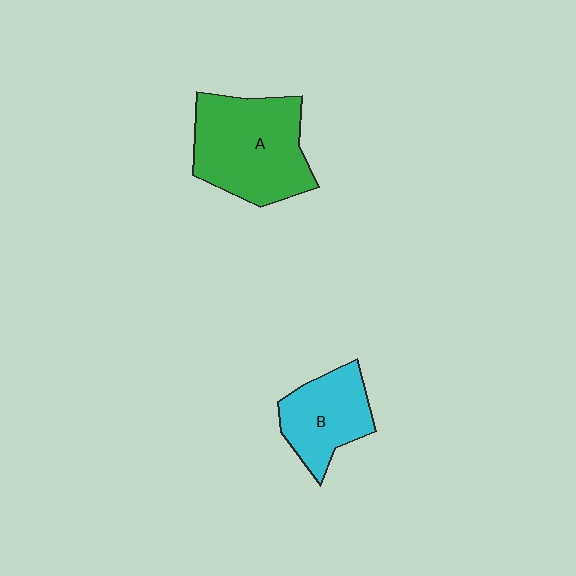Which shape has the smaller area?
Shape B (cyan).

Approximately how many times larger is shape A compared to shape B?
Approximately 1.6 times.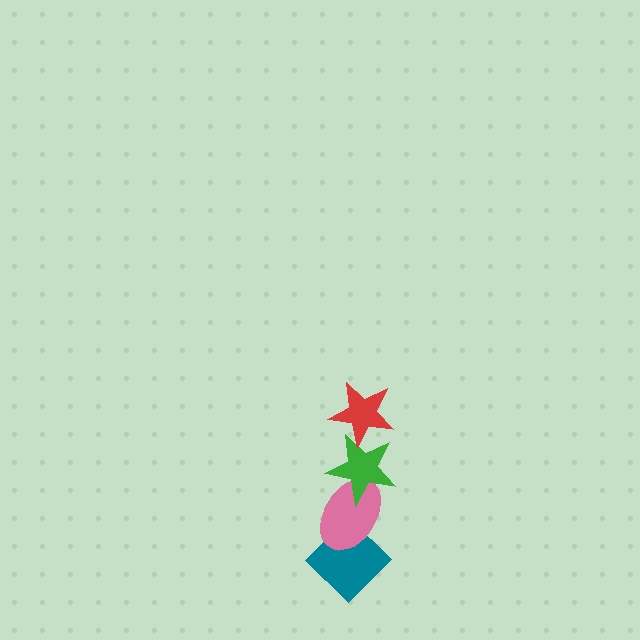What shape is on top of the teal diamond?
The pink ellipse is on top of the teal diamond.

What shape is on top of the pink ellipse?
The green star is on top of the pink ellipse.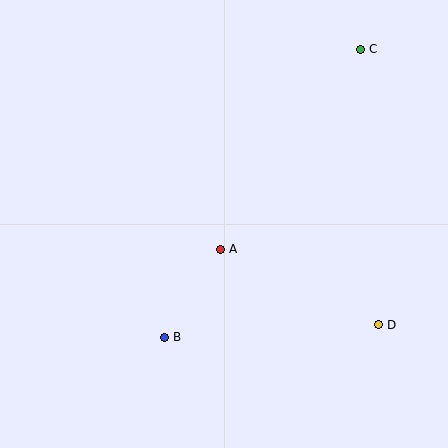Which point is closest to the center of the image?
Point A at (221, 249) is closest to the center.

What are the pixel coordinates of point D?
Point D is at (379, 325).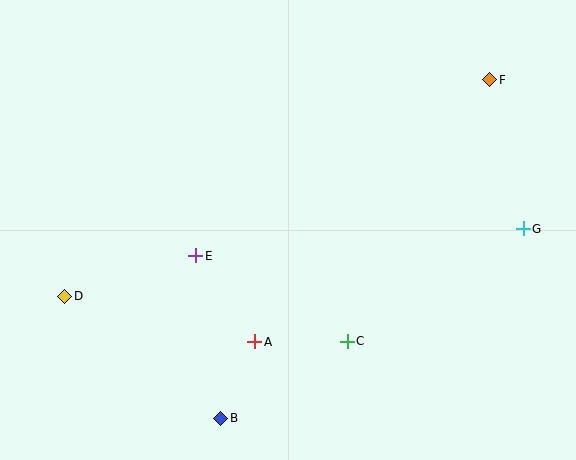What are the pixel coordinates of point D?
Point D is at (65, 296).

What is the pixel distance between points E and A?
The distance between E and A is 104 pixels.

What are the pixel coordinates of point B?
Point B is at (221, 418).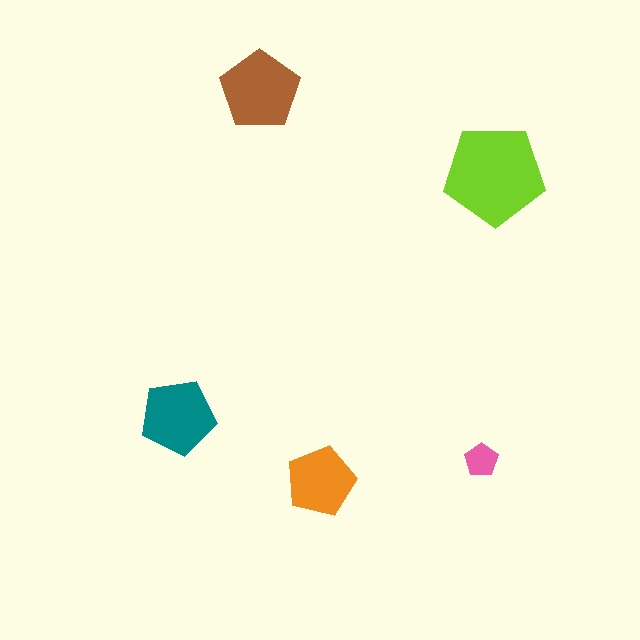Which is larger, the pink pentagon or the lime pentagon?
The lime one.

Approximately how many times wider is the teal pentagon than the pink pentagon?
About 2 times wider.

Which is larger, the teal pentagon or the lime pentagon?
The lime one.